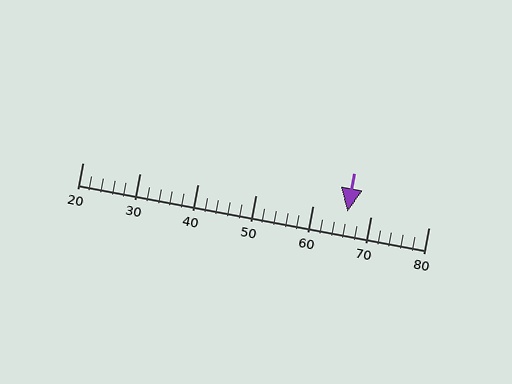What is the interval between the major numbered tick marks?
The major tick marks are spaced 10 units apart.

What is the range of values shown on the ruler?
The ruler shows values from 20 to 80.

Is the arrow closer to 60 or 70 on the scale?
The arrow is closer to 70.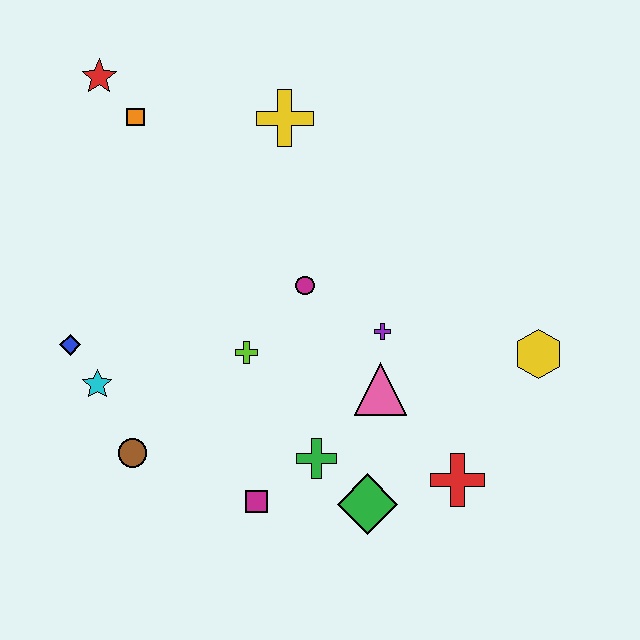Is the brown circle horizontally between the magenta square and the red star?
Yes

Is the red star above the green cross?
Yes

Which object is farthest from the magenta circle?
The red star is farthest from the magenta circle.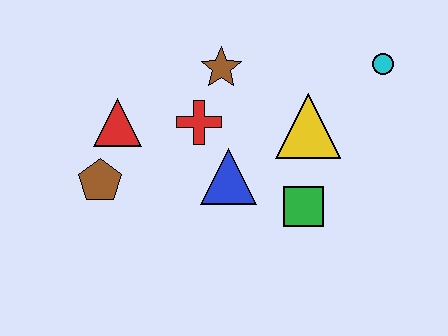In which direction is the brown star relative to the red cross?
The brown star is above the red cross.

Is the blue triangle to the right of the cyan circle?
No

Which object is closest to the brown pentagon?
The red triangle is closest to the brown pentagon.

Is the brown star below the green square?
No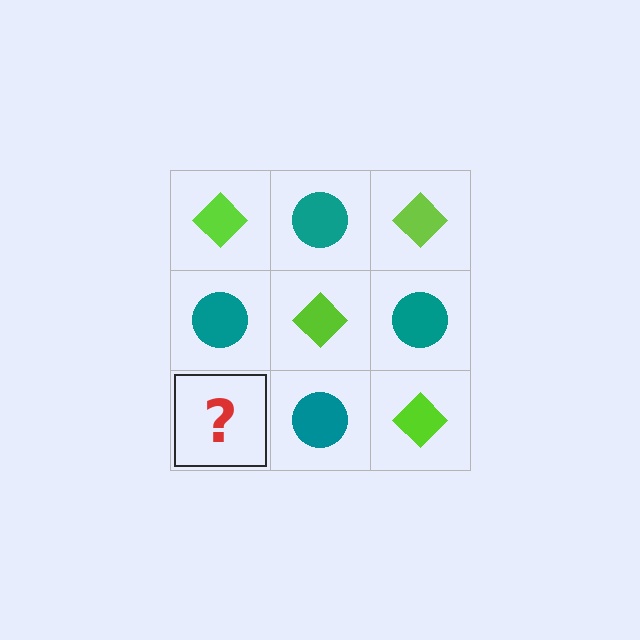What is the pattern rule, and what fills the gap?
The rule is that it alternates lime diamond and teal circle in a checkerboard pattern. The gap should be filled with a lime diamond.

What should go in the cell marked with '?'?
The missing cell should contain a lime diamond.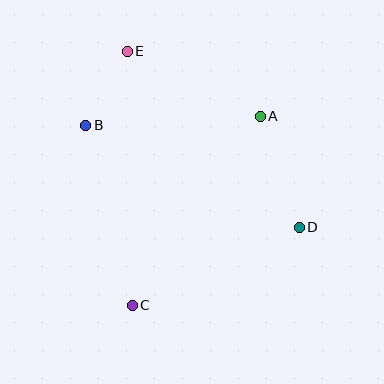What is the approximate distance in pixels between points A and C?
The distance between A and C is approximately 228 pixels.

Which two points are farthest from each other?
Points C and E are farthest from each other.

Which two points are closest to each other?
Points B and E are closest to each other.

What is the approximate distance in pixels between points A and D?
The distance between A and D is approximately 118 pixels.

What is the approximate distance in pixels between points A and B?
The distance between A and B is approximately 175 pixels.